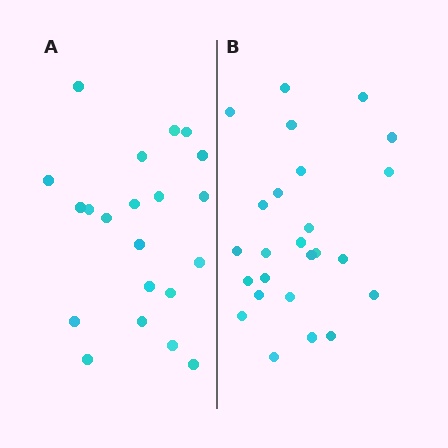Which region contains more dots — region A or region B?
Region B (the right region) has more dots.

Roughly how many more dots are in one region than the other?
Region B has about 4 more dots than region A.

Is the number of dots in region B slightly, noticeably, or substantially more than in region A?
Region B has only slightly more — the two regions are fairly close. The ratio is roughly 1.2 to 1.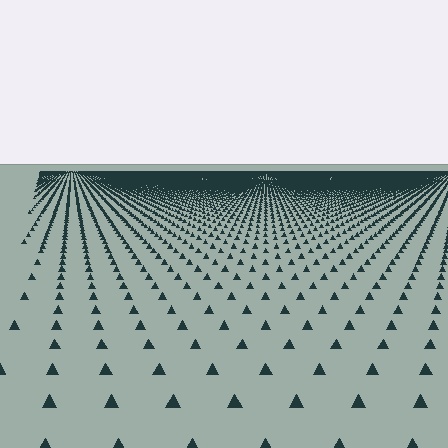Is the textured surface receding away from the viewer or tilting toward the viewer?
The surface is receding away from the viewer. Texture elements get smaller and denser toward the top.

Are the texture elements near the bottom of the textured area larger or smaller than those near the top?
Larger. Near the bottom, elements are closer to the viewer and appear at a bigger on-screen size.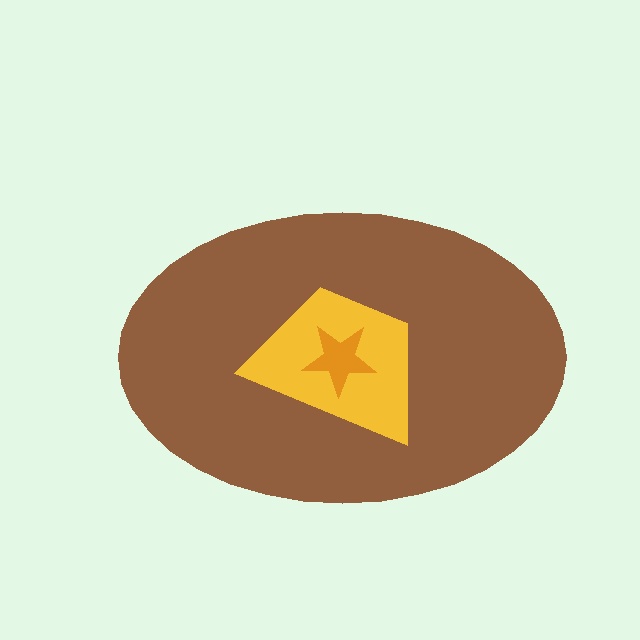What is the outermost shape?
The brown ellipse.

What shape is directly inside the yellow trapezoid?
The orange star.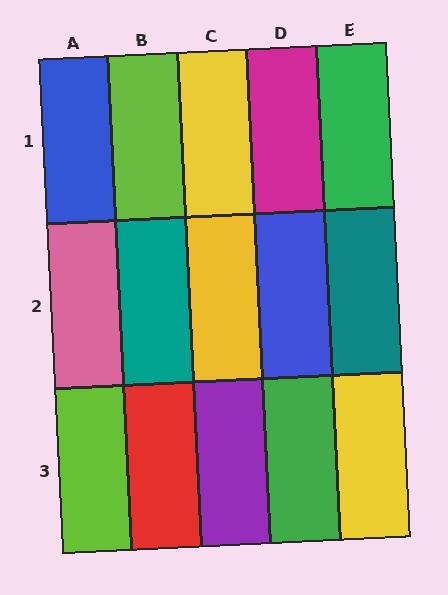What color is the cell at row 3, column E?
Yellow.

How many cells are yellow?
3 cells are yellow.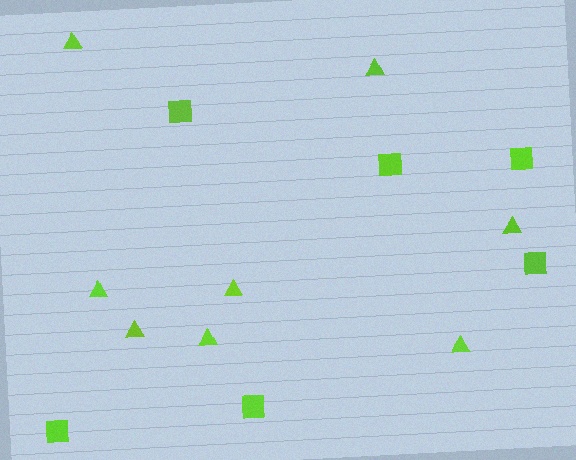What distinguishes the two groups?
There are 2 groups: one group of squares (6) and one group of triangles (8).